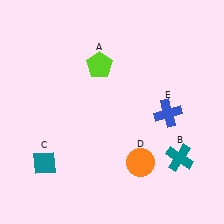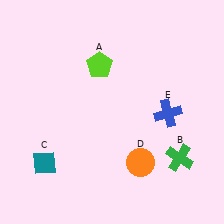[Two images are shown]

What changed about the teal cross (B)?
In Image 1, B is teal. In Image 2, it changed to green.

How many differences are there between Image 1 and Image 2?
There is 1 difference between the two images.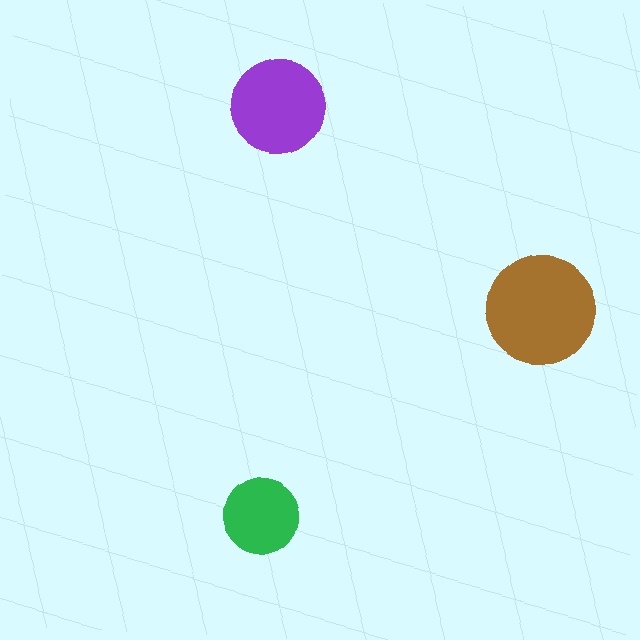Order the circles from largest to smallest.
the brown one, the purple one, the green one.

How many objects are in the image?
There are 3 objects in the image.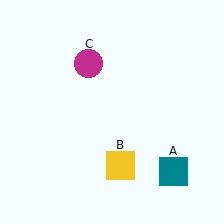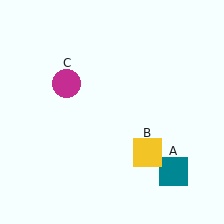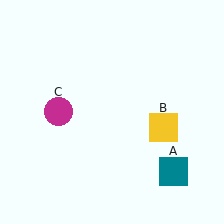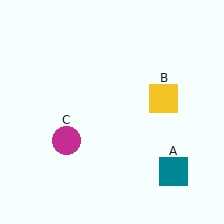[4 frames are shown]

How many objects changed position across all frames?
2 objects changed position: yellow square (object B), magenta circle (object C).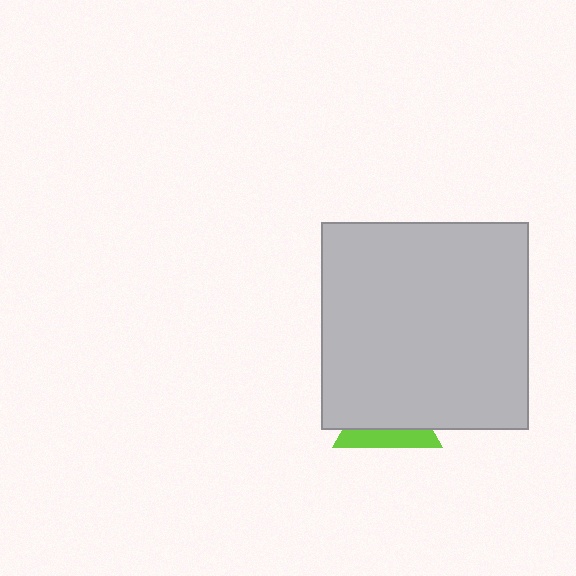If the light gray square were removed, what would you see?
You would see the complete lime triangle.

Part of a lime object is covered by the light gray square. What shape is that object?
It is a triangle.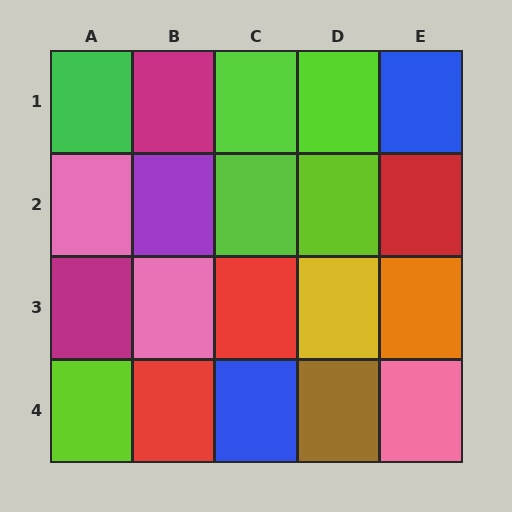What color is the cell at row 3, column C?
Red.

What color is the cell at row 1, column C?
Lime.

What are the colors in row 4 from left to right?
Lime, red, blue, brown, pink.